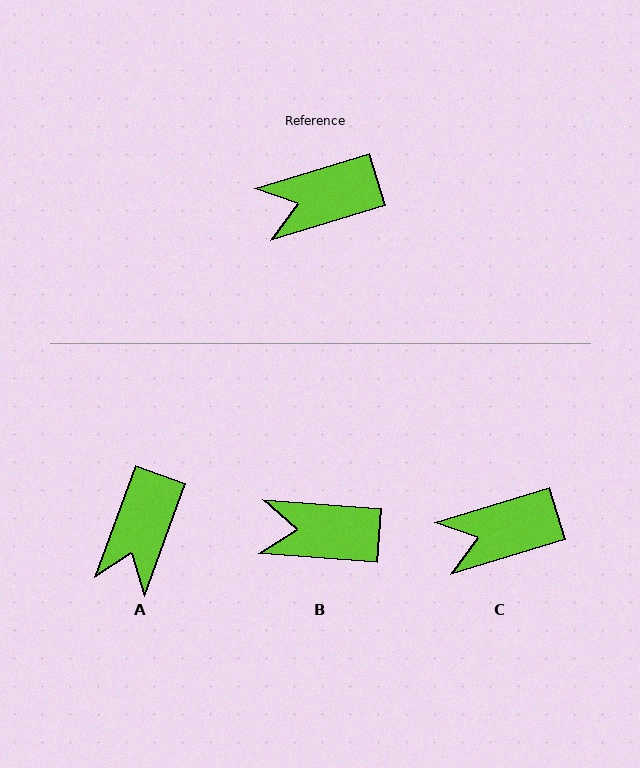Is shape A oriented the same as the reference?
No, it is off by about 53 degrees.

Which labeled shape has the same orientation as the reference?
C.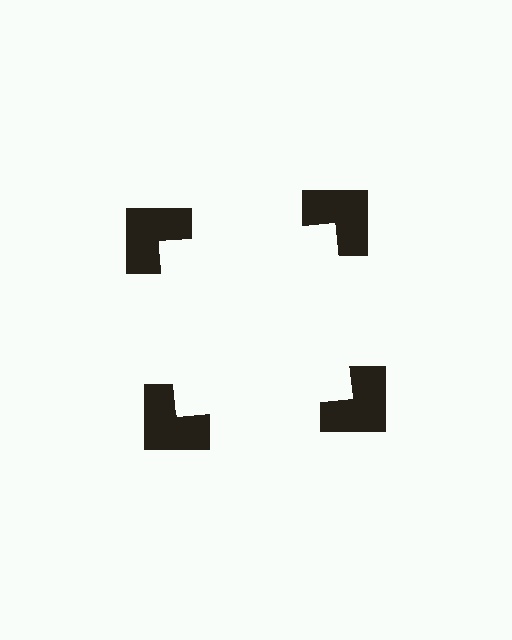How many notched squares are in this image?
There are 4 — one at each vertex of the illusory square.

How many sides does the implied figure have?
4 sides.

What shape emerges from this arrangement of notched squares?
An illusory square — its edges are inferred from the aligned wedge cuts in the notched squares, not physically drawn.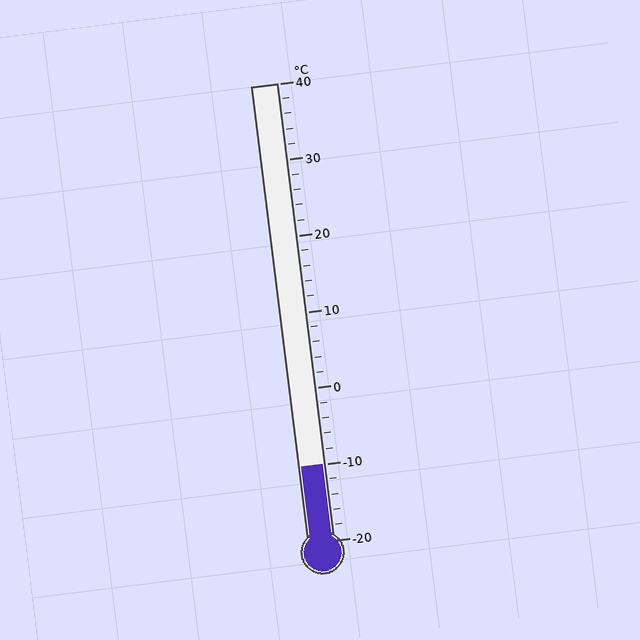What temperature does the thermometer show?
The thermometer shows approximately -10°C.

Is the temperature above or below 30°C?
The temperature is below 30°C.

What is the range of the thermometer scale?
The thermometer scale ranges from -20°C to 40°C.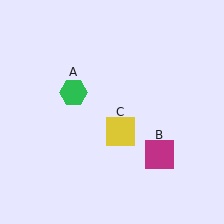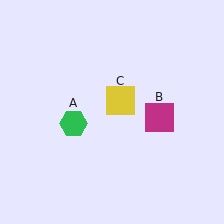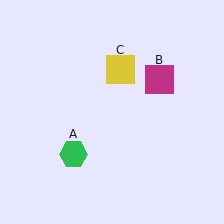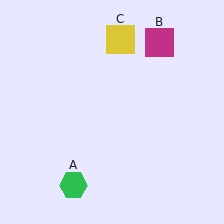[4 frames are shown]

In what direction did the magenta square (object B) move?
The magenta square (object B) moved up.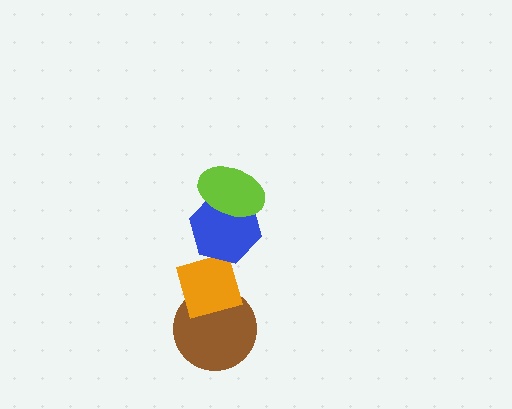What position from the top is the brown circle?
The brown circle is 4th from the top.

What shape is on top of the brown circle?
The orange diamond is on top of the brown circle.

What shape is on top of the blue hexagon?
The lime ellipse is on top of the blue hexagon.